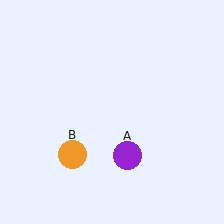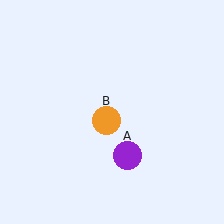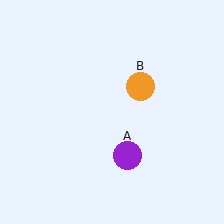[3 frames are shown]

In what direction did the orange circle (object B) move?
The orange circle (object B) moved up and to the right.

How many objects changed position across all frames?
1 object changed position: orange circle (object B).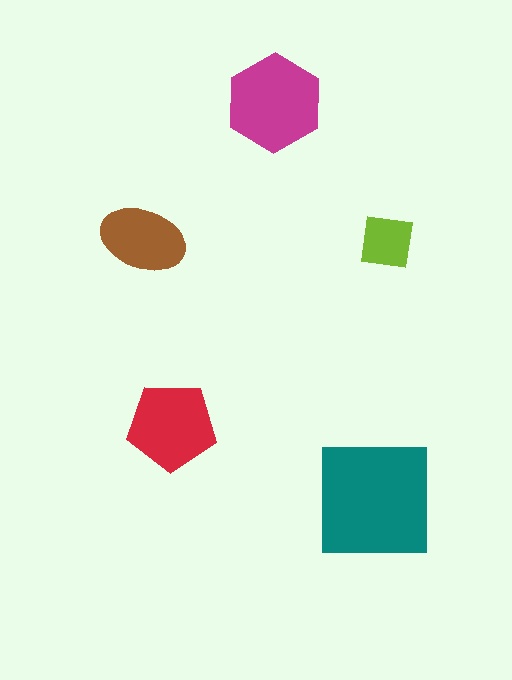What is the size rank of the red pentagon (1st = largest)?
3rd.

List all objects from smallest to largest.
The lime square, the brown ellipse, the red pentagon, the magenta hexagon, the teal square.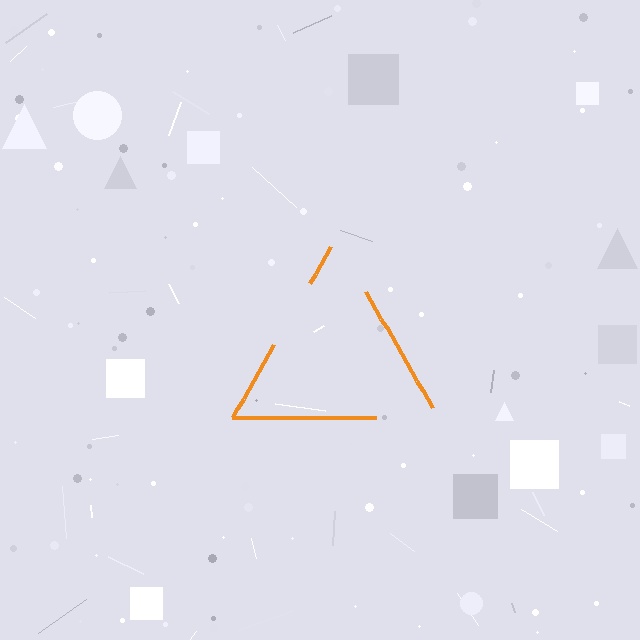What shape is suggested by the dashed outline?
The dashed outline suggests a triangle.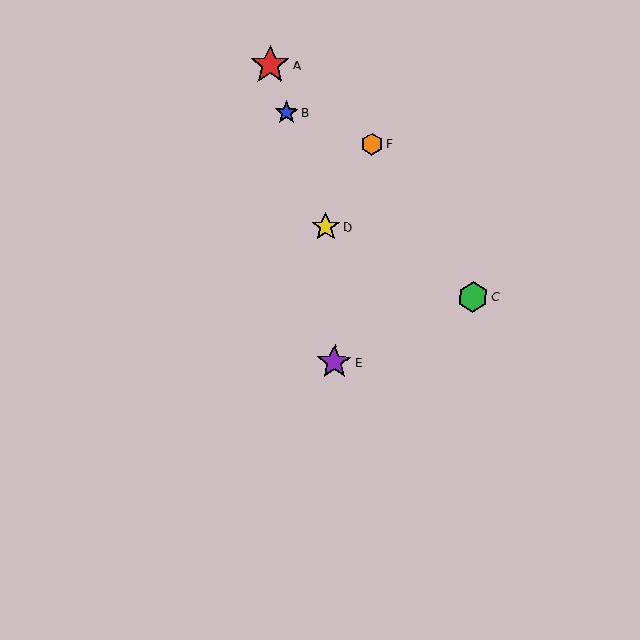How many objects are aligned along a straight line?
3 objects (A, B, D) are aligned along a straight line.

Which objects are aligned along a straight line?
Objects A, B, D are aligned along a straight line.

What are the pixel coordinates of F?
Object F is at (372, 144).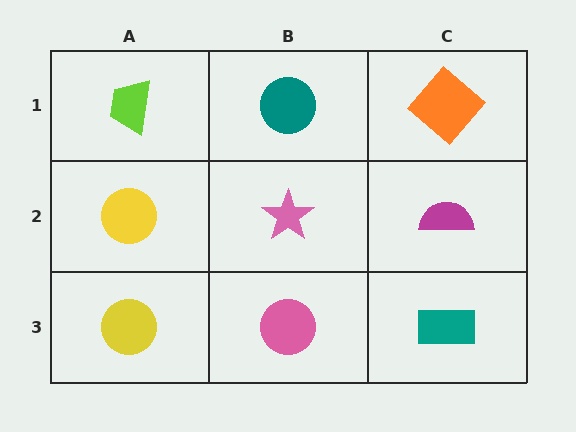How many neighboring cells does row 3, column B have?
3.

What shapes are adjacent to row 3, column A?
A yellow circle (row 2, column A), a pink circle (row 3, column B).